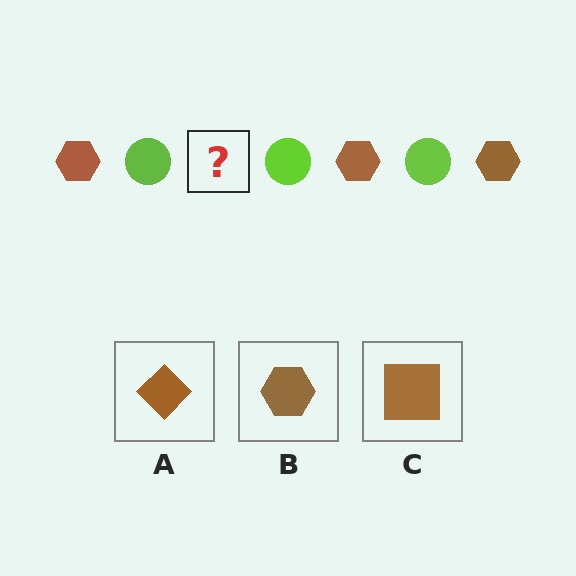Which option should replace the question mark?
Option B.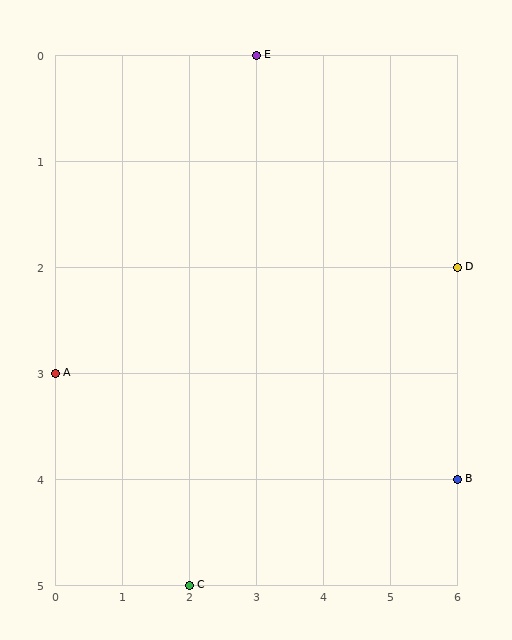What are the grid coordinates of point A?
Point A is at grid coordinates (0, 3).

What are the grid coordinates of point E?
Point E is at grid coordinates (3, 0).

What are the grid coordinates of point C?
Point C is at grid coordinates (2, 5).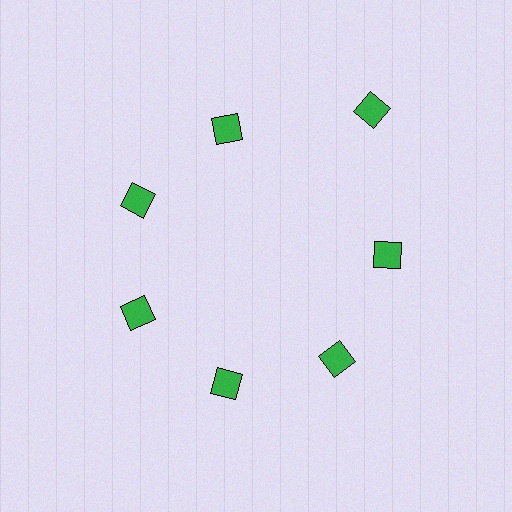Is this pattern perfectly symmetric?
No. The 7 green diamonds are arranged in a ring, but one element near the 1 o'clock position is pushed outward from the center, breaking the 7-fold rotational symmetry.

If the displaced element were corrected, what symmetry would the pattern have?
It would have 7-fold rotational symmetry — the pattern would map onto itself every 51 degrees.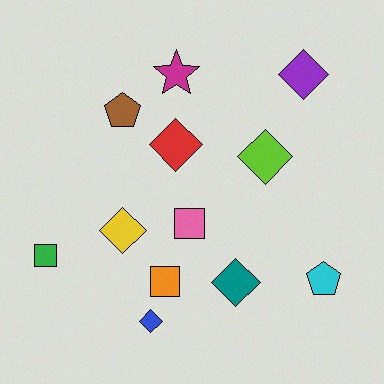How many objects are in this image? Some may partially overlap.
There are 12 objects.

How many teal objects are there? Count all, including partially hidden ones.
There is 1 teal object.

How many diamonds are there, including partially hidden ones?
There are 6 diamonds.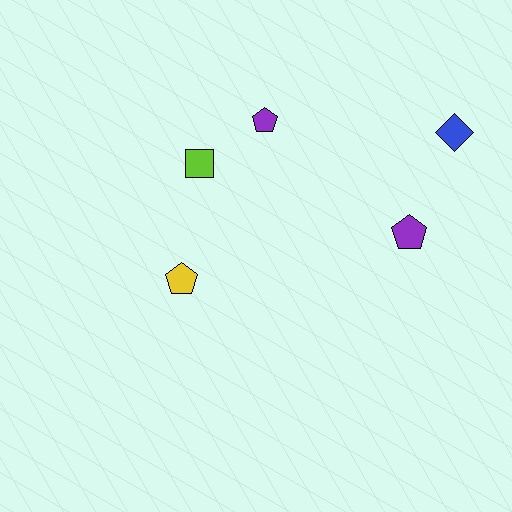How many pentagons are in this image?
There are 3 pentagons.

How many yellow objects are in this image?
There is 1 yellow object.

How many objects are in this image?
There are 5 objects.